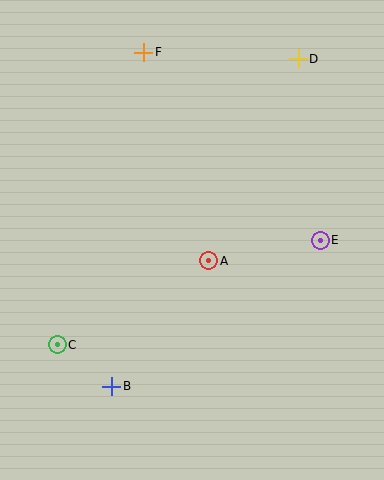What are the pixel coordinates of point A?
Point A is at (209, 261).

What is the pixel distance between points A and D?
The distance between A and D is 221 pixels.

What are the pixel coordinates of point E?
Point E is at (320, 240).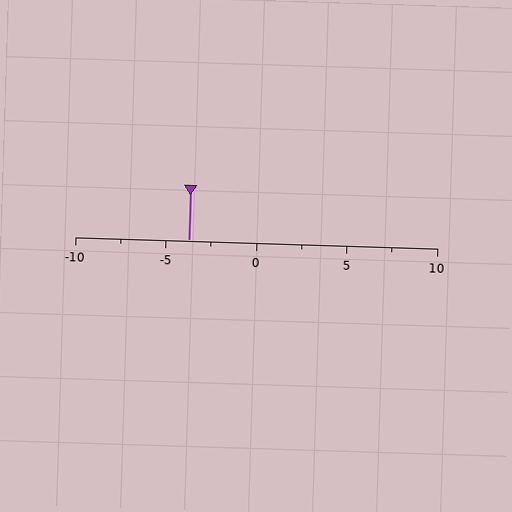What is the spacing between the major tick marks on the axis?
The major ticks are spaced 5 apart.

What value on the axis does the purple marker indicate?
The marker indicates approximately -3.8.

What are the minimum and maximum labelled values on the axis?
The axis runs from -10 to 10.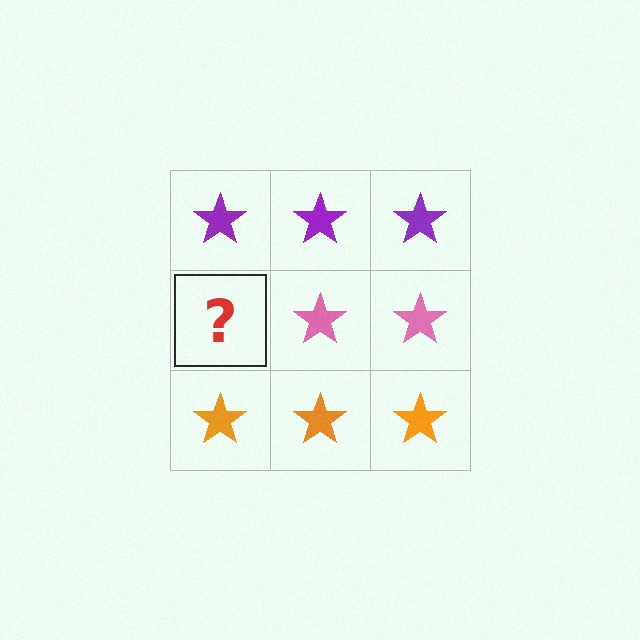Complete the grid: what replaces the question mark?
The question mark should be replaced with a pink star.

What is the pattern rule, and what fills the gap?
The rule is that each row has a consistent color. The gap should be filled with a pink star.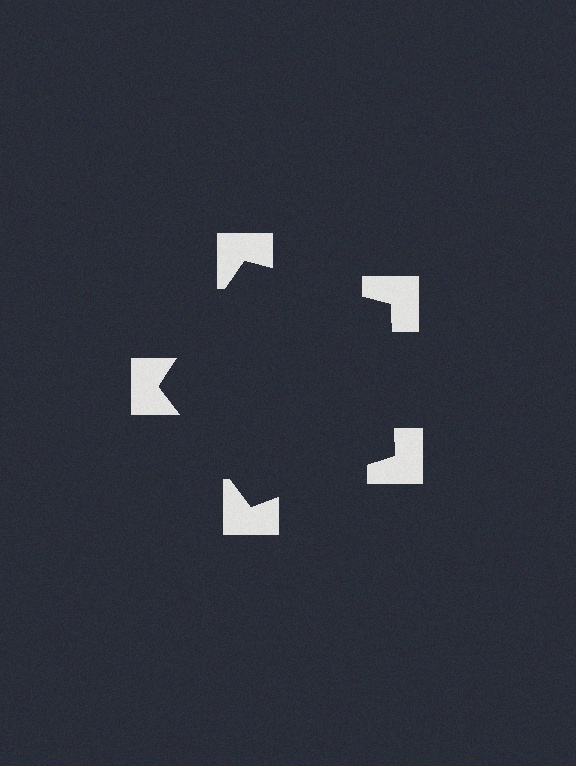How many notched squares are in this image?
There are 5 — one at each vertex of the illusory pentagon.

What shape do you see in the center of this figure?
An illusory pentagon — its edges are inferred from the aligned wedge cuts in the notched squares, not physically drawn.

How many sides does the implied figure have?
5 sides.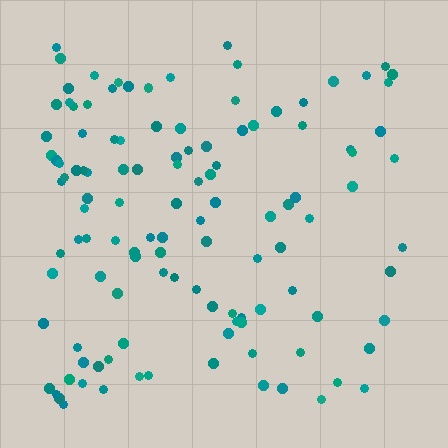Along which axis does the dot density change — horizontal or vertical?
Horizontal.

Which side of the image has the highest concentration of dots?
The left.